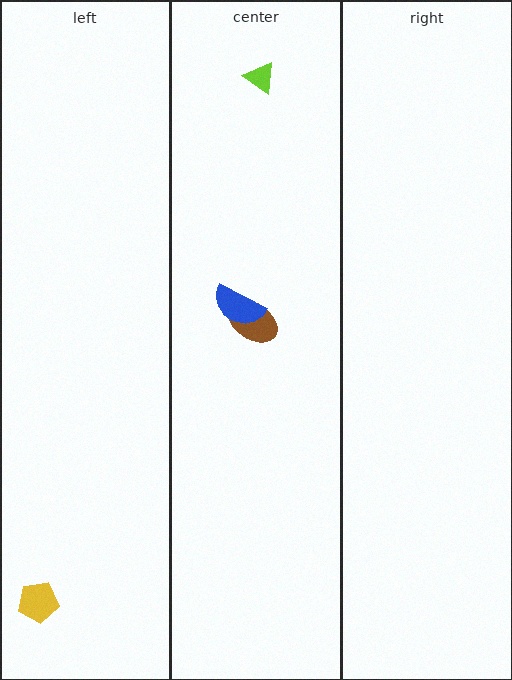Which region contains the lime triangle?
The center region.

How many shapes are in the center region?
3.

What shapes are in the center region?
The brown ellipse, the lime triangle, the blue semicircle.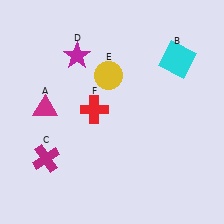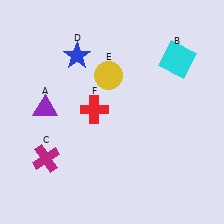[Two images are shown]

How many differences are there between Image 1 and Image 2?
There are 2 differences between the two images.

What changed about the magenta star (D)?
In Image 1, D is magenta. In Image 2, it changed to blue.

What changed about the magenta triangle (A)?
In Image 1, A is magenta. In Image 2, it changed to purple.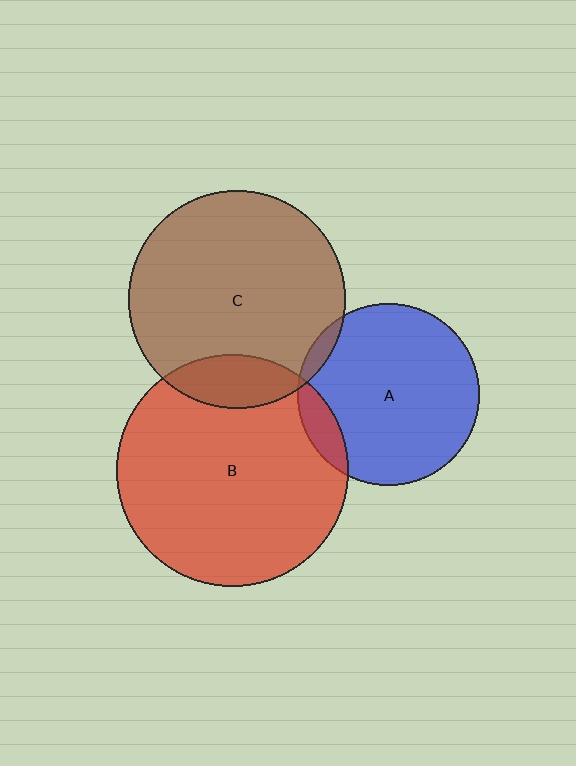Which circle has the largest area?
Circle B (red).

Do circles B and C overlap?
Yes.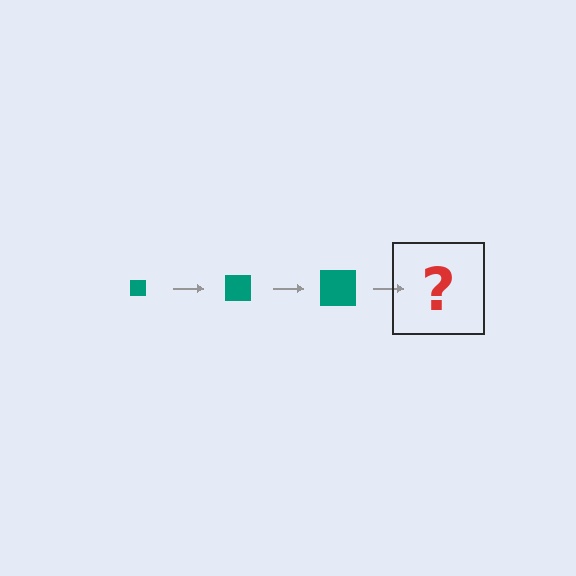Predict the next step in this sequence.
The next step is a teal square, larger than the previous one.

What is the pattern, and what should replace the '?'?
The pattern is that the square gets progressively larger each step. The '?' should be a teal square, larger than the previous one.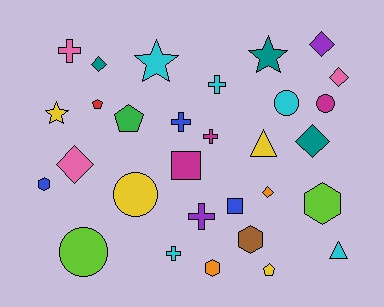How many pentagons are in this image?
There are 3 pentagons.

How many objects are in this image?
There are 30 objects.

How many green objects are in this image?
There is 1 green object.